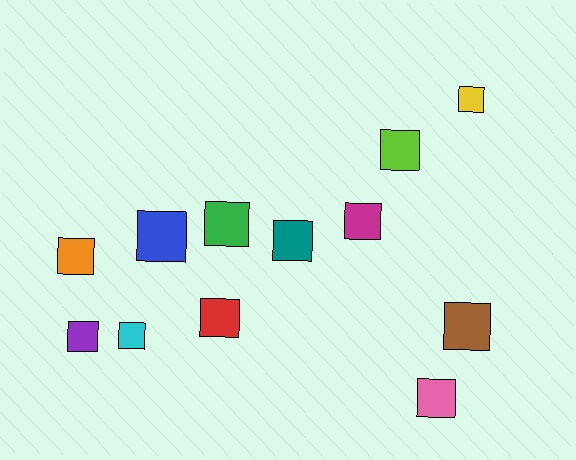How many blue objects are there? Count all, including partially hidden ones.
There is 1 blue object.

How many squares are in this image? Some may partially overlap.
There are 12 squares.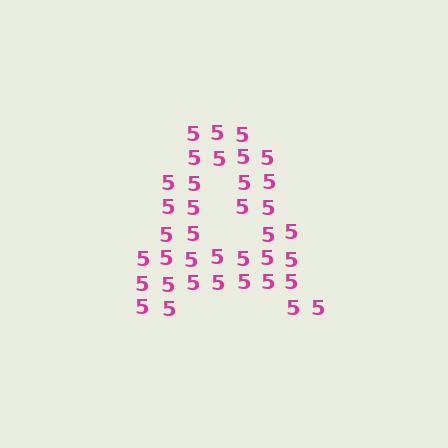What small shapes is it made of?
It is made of small digit 5's.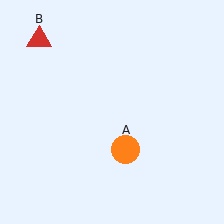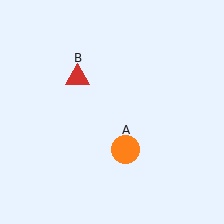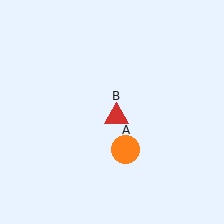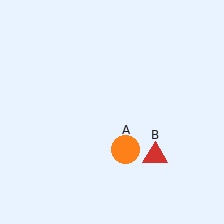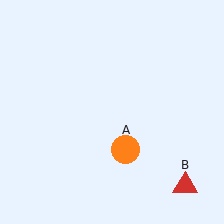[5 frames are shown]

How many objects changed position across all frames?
1 object changed position: red triangle (object B).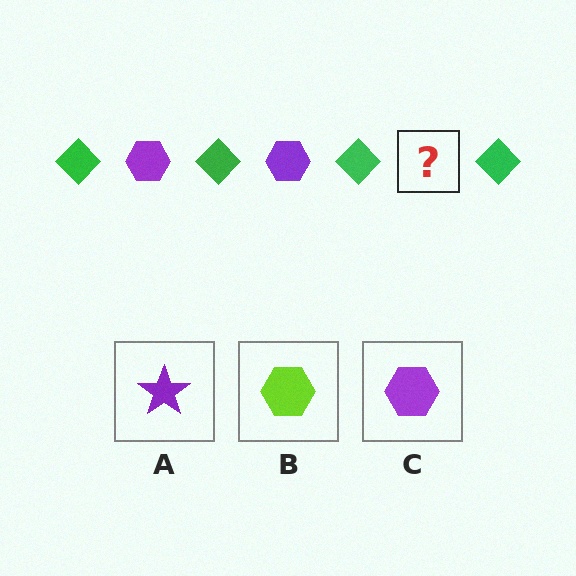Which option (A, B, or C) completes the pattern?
C.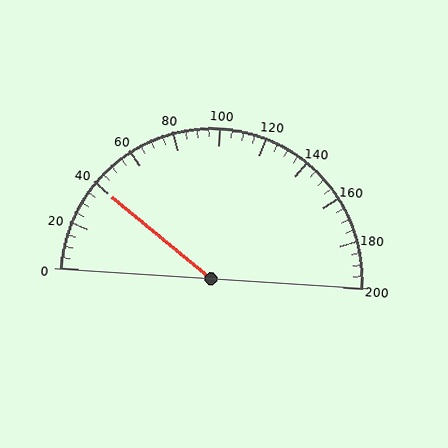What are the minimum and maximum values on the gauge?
The gauge ranges from 0 to 200.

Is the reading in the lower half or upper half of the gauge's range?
The reading is in the lower half of the range (0 to 200).